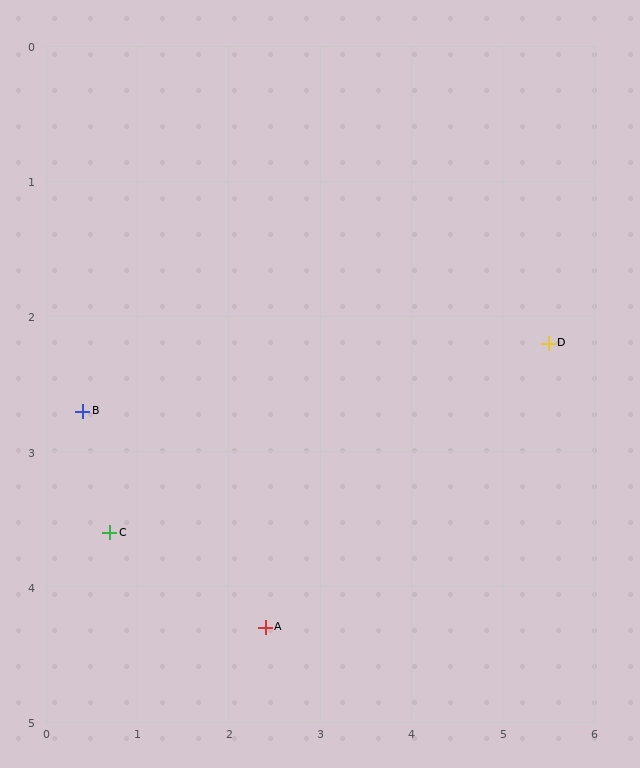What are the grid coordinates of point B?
Point B is at approximately (0.4, 2.7).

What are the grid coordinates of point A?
Point A is at approximately (2.4, 4.3).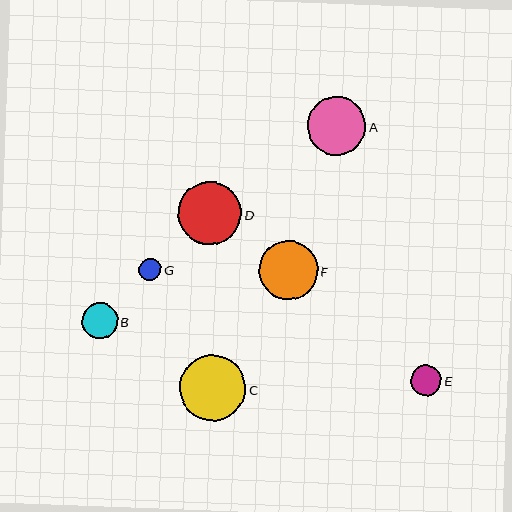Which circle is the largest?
Circle C is the largest with a size of approximately 66 pixels.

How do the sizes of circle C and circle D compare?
Circle C and circle D are approximately the same size.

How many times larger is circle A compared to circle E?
Circle A is approximately 1.9 times the size of circle E.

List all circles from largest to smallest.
From largest to smallest: C, D, F, A, B, E, G.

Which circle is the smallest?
Circle G is the smallest with a size of approximately 22 pixels.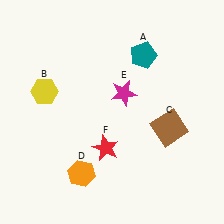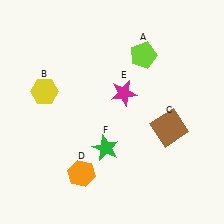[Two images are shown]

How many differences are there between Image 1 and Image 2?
There are 2 differences between the two images.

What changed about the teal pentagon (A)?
In Image 1, A is teal. In Image 2, it changed to lime.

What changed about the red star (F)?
In Image 1, F is red. In Image 2, it changed to green.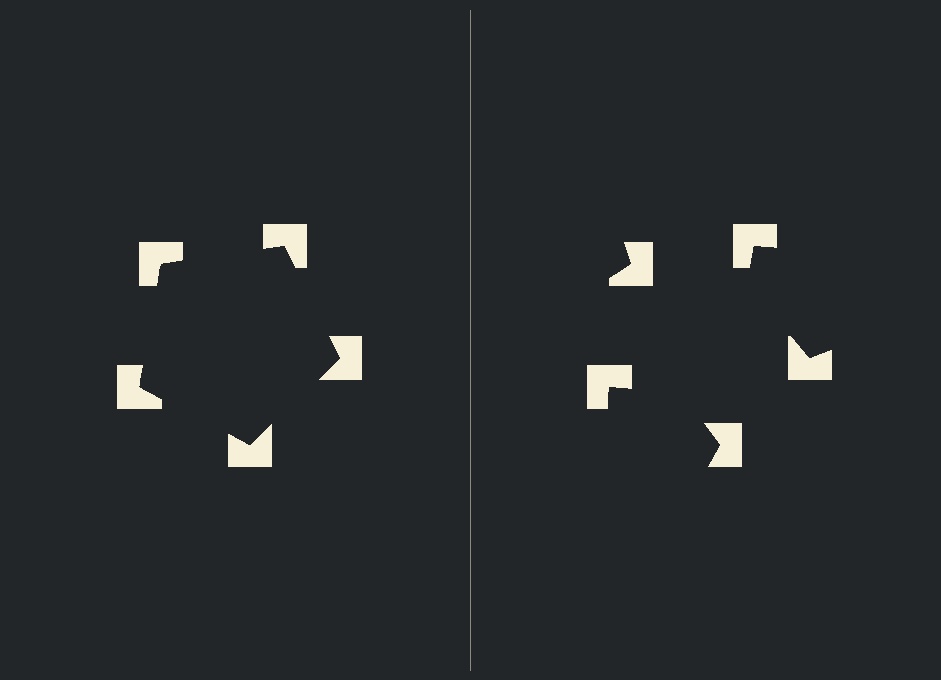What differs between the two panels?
The notched squares are positioned identically on both sides; only the wedge orientations differ. On the left they align to a pentagon; on the right they are misaligned.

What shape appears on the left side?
An illusory pentagon.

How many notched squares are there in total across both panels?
10 — 5 on each side.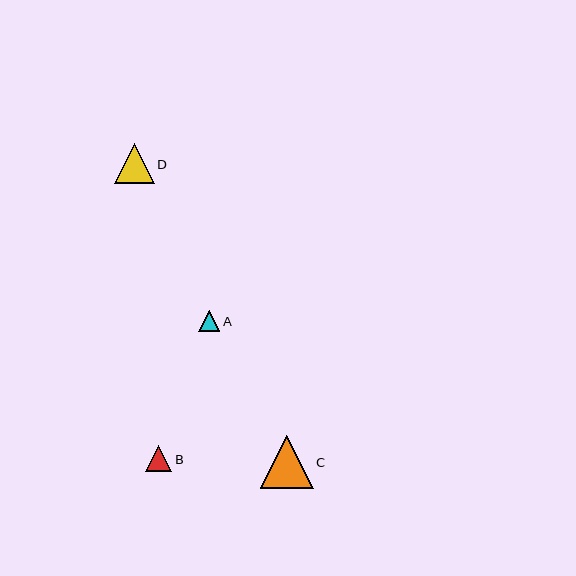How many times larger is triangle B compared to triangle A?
Triangle B is approximately 1.2 times the size of triangle A.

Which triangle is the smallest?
Triangle A is the smallest with a size of approximately 21 pixels.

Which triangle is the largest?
Triangle C is the largest with a size of approximately 53 pixels.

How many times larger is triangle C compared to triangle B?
Triangle C is approximately 2.1 times the size of triangle B.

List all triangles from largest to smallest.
From largest to smallest: C, D, B, A.